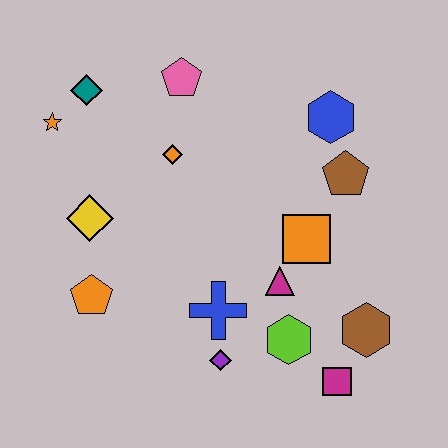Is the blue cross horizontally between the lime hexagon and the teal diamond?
Yes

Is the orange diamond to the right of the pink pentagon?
No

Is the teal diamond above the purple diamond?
Yes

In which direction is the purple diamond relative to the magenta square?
The purple diamond is to the left of the magenta square.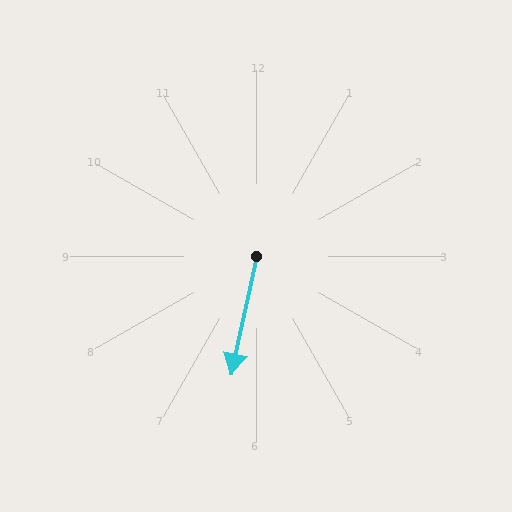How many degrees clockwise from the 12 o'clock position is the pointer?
Approximately 192 degrees.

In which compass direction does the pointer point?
South.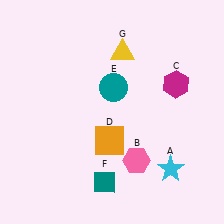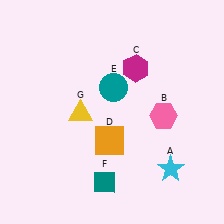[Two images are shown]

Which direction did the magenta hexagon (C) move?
The magenta hexagon (C) moved left.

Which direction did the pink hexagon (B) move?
The pink hexagon (B) moved up.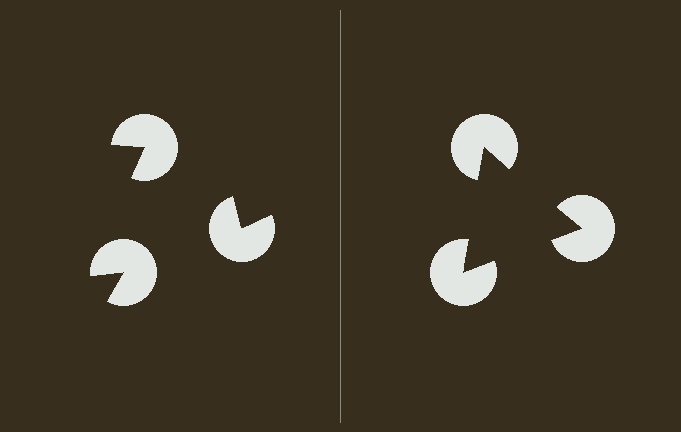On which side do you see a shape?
An illusory triangle appears on the right side. On the left side the wedge cuts are rotated, so no coherent shape forms.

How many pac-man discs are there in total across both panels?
6 — 3 on each side.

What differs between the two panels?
The pac-man discs are positioned identically on both sides; only the wedge orientations differ. On the right they align to a triangle; on the left they are misaligned.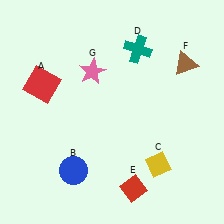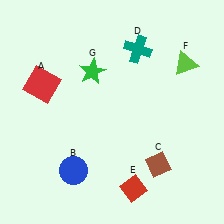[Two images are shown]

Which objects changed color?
C changed from yellow to brown. F changed from brown to lime. G changed from pink to green.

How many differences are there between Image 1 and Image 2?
There are 3 differences between the two images.